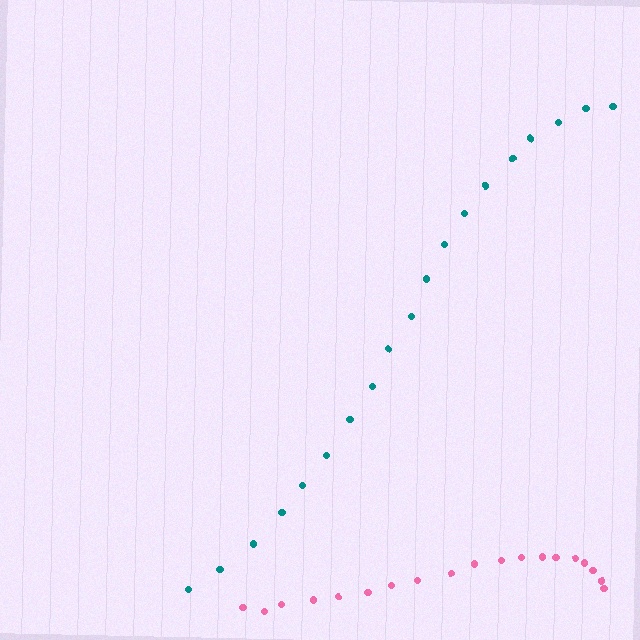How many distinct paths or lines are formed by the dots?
There are 2 distinct paths.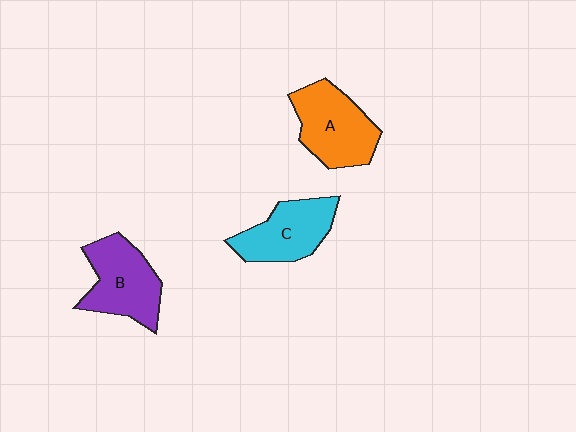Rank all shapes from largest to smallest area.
From largest to smallest: A (orange), B (purple), C (cyan).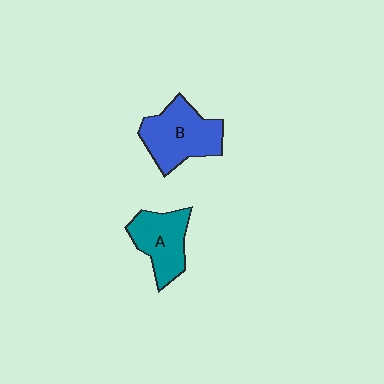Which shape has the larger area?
Shape B (blue).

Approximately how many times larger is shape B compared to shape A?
Approximately 1.3 times.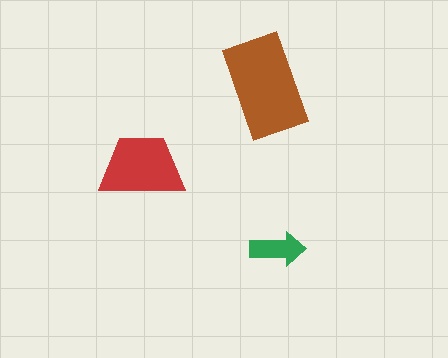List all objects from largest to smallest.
The brown rectangle, the red trapezoid, the green arrow.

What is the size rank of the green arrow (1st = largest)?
3rd.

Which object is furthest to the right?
The green arrow is rightmost.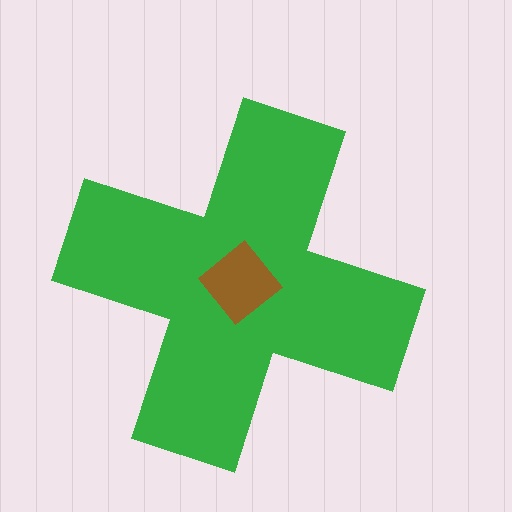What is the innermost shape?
The brown diamond.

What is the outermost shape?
The green cross.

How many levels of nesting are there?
2.